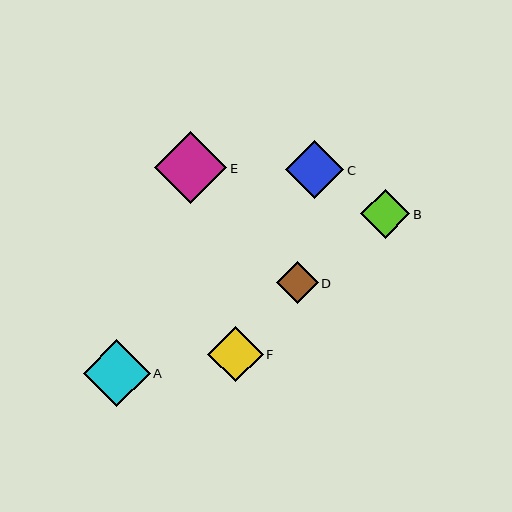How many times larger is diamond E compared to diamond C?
Diamond E is approximately 1.2 times the size of diamond C.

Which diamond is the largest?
Diamond E is the largest with a size of approximately 72 pixels.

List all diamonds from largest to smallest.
From largest to smallest: E, A, C, F, B, D.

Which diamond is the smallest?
Diamond D is the smallest with a size of approximately 42 pixels.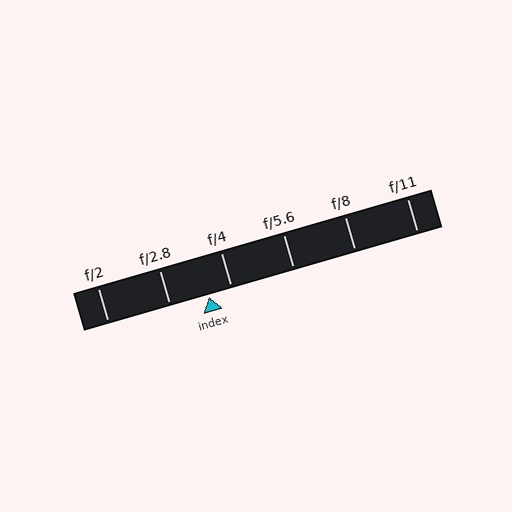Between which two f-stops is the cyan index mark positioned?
The index mark is between f/2.8 and f/4.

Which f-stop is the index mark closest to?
The index mark is closest to f/4.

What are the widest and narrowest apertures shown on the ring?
The widest aperture shown is f/2 and the narrowest is f/11.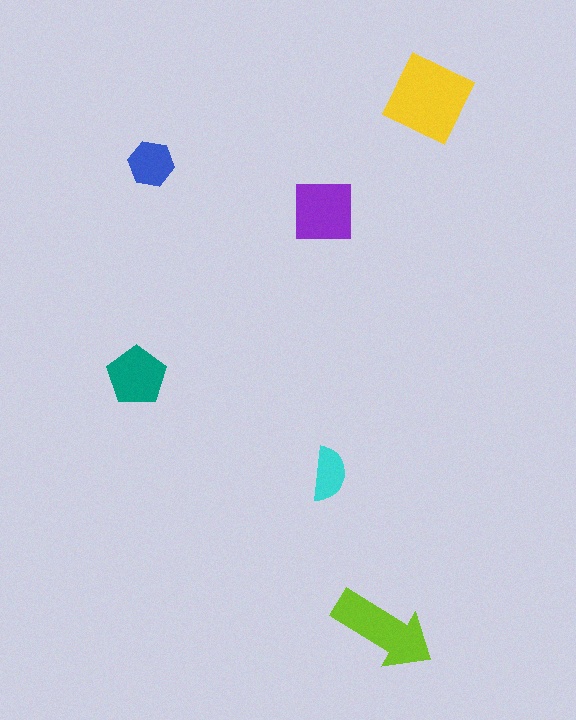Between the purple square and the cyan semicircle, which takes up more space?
The purple square.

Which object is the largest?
The yellow diamond.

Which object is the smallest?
The cyan semicircle.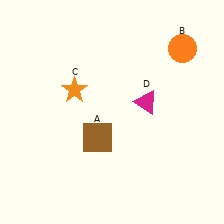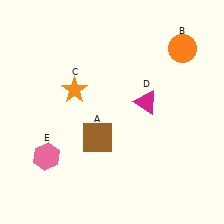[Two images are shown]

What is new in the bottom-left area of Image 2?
A pink hexagon (E) was added in the bottom-left area of Image 2.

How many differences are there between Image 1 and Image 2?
There is 1 difference between the two images.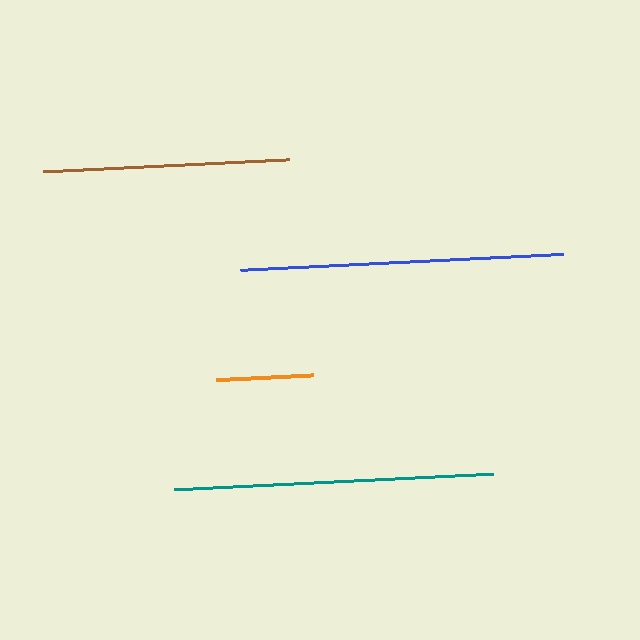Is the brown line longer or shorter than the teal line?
The teal line is longer than the brown line.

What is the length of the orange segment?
The orange segment is approximately 97 pixels long.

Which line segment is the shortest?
The orange line is the shortest at approximately 97 pixels.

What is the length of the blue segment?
The blue segment is approximately 324 pixels long.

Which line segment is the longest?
The blue line is the longest at approximately 324 pixels.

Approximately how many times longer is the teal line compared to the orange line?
The teal line is approximately 3.3 times the length of the orange line.